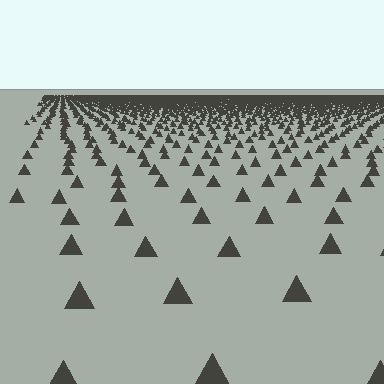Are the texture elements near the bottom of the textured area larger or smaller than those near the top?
Larger. Near the bottom, elements are closer to the viewer and appear at a bigger on-screen size.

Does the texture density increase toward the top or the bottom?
Density increases toward the top.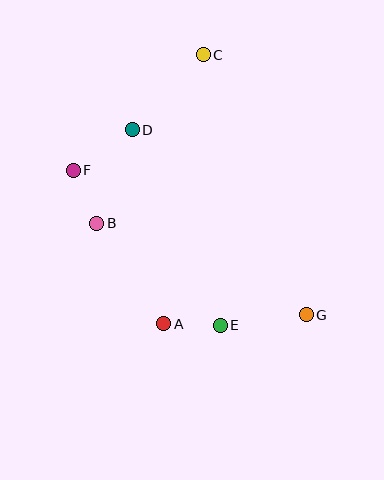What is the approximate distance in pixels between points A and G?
The distance between A and G is approximately 143 pixels.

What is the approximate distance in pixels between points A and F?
The distance between A and F is approximately 178 pixels.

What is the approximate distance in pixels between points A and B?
The distance between A and B is approximately 121 pixels.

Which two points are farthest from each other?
Points C and G are farthest from each other.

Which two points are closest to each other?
Points A and E are closest to each other.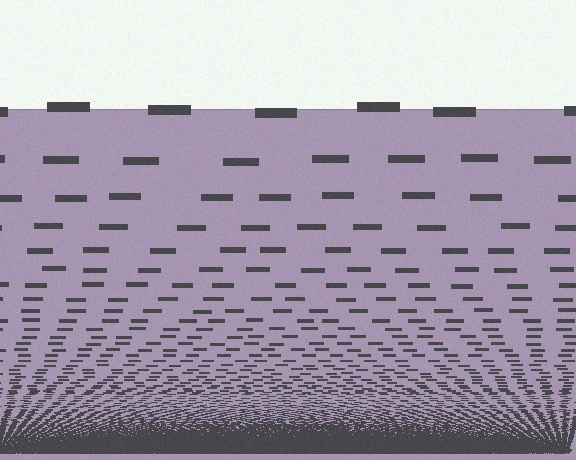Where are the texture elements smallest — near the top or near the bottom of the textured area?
Near the bottom.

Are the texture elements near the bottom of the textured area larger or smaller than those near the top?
Smaller. The gradient is inverted — elements near the bottom are smaller and denser.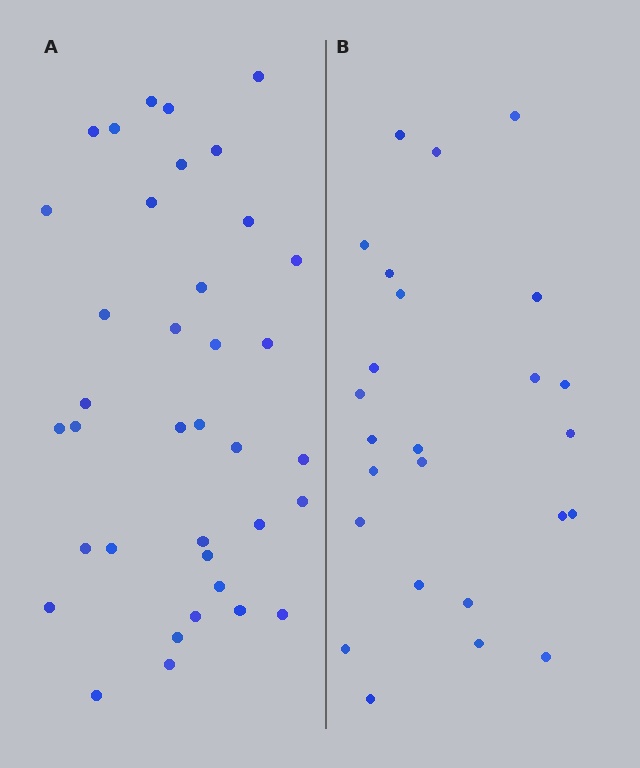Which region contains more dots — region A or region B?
Region A (the left region) has more dots.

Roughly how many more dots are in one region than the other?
Region A has roughly 12 or so more dots than region B.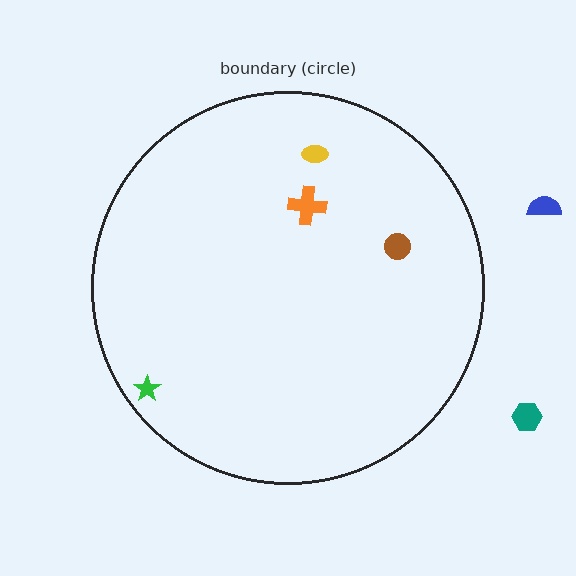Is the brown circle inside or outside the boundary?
Inside.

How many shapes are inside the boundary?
4 inside, 2 outside.